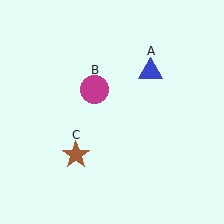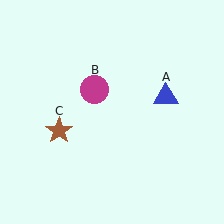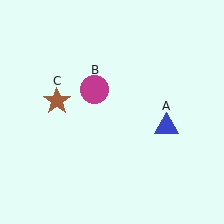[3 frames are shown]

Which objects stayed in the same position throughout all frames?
Magenta circle (object B) remained stationary.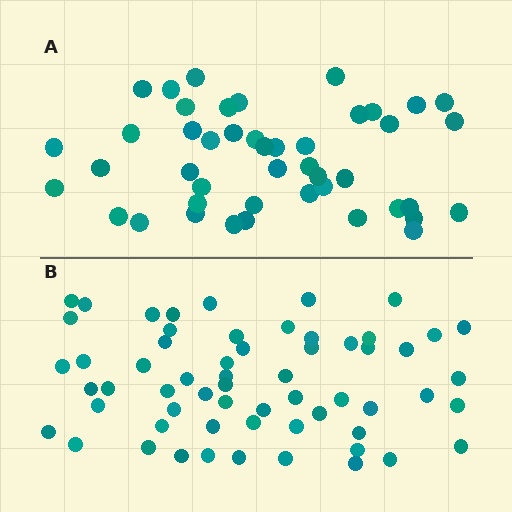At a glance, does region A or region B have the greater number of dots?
Region B (the bottom region) has more dots.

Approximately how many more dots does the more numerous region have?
Region B has approximately 15 more dots than region A.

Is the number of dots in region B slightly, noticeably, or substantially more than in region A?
Region B has noticeably more, but not dramatically so. The ratio is roughly 1.3 to 1.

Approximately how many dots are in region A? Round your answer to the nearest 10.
About 40 dots. (The exact count is 45, which rounds to 40.)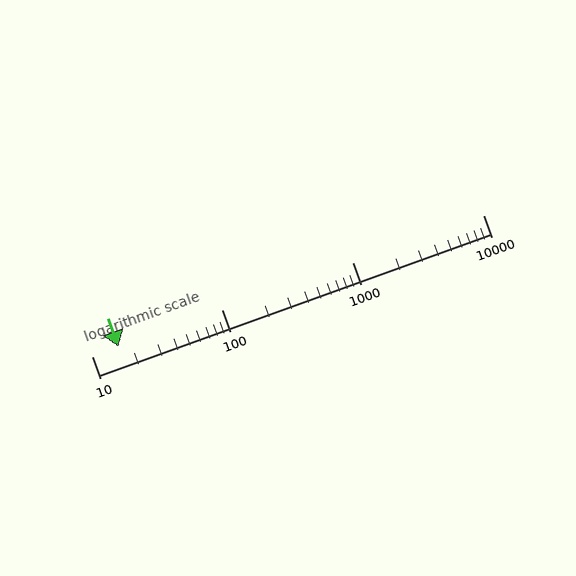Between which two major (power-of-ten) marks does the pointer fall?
The pointer is between 10 and 100.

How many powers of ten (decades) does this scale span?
The scale spans 3 decades, from 10 to 10000.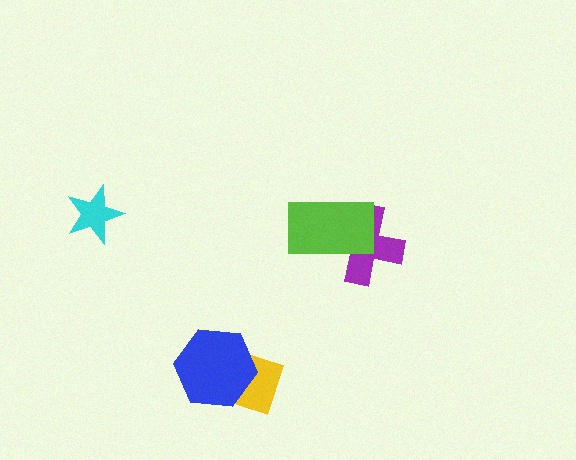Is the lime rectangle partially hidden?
No, no other shape covers it.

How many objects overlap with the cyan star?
0 objects overlap with the cyan star.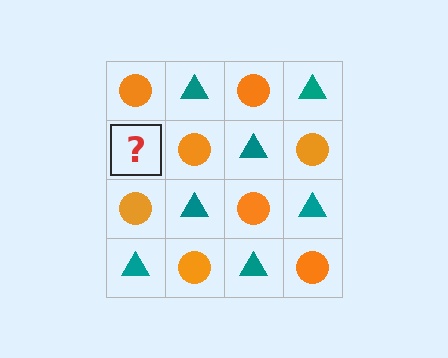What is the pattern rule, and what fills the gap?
The rule is that it alternates orange circle and teal triangle in a checkerboard pattern. The gap should be filled with a teal triangle.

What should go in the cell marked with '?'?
The missing cell should contain a teal triangle.